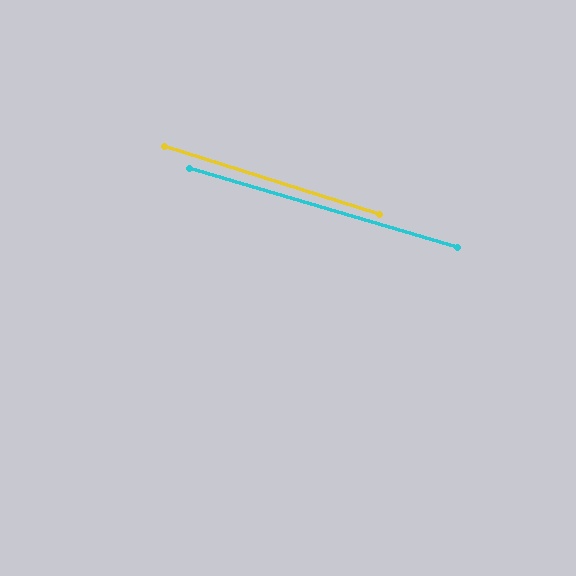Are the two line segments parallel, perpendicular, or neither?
Parallel — their directions differ by only 1.3°.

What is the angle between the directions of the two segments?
Approximately 1 degree.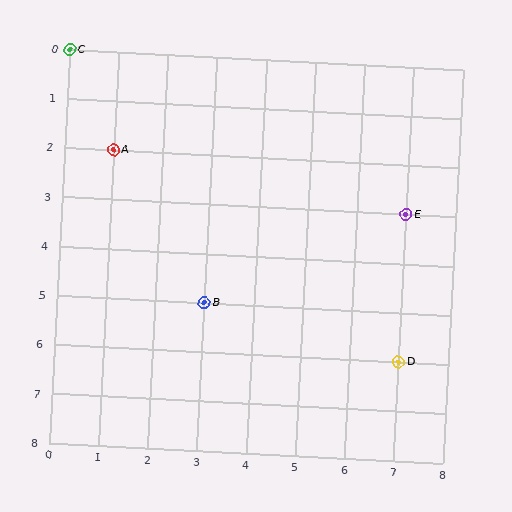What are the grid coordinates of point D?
Point D is at grid coordinates (7, 6).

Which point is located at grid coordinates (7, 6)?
Point D is at (7, 6).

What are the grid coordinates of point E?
Point E is at grid coordinates (7, 3).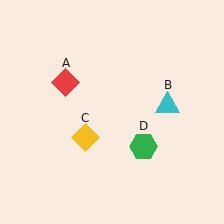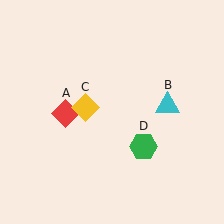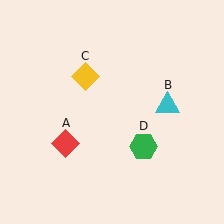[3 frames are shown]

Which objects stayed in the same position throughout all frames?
Cyan triangle (object B) and green hexagon (object D) remained stationary.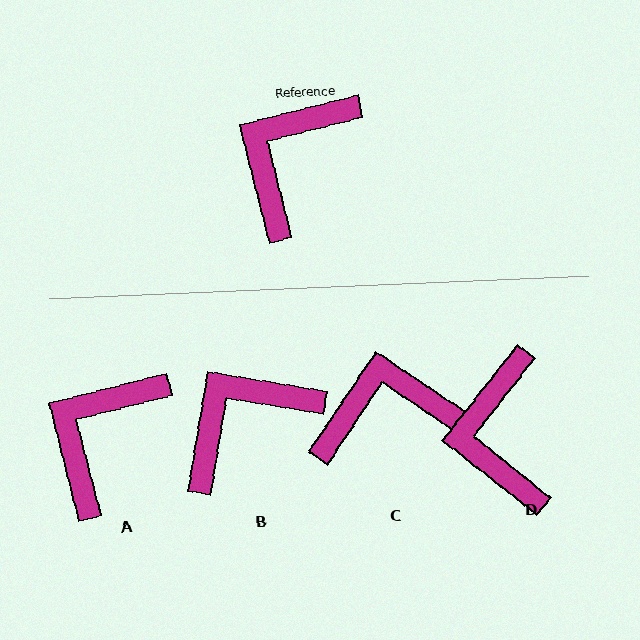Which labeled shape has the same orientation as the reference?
A.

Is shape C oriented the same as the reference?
No, it is off by about 48 degrees.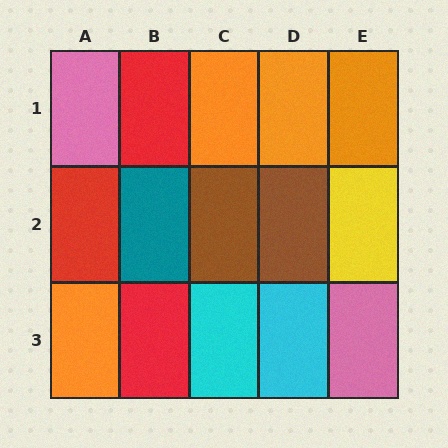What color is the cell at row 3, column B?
Red.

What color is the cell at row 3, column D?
Cyan.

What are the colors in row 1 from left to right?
Pink, red, orange, orange, orange.